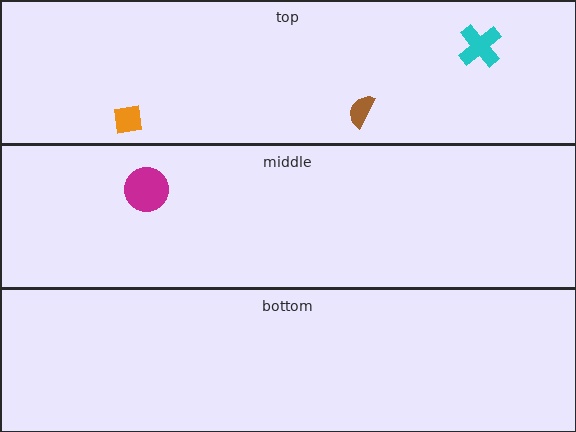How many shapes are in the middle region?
1.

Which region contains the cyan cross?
The top region.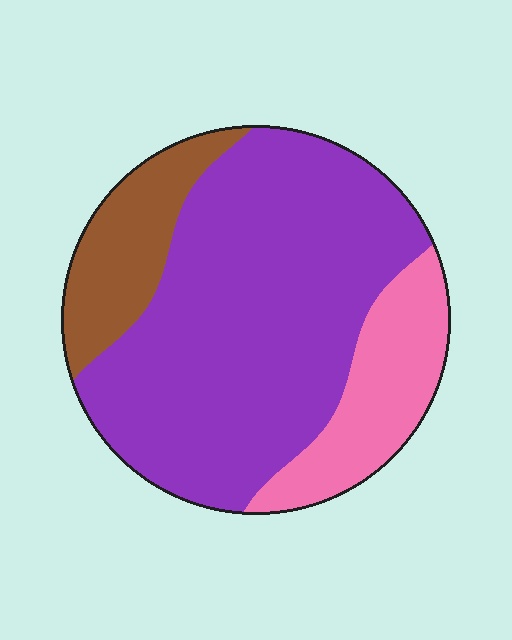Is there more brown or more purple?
Purple.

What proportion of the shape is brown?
Brown covers about 15% of the shape.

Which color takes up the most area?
Purple, at roughly 65%.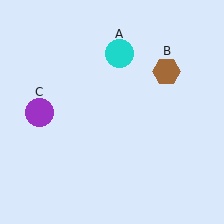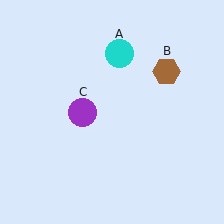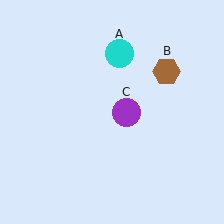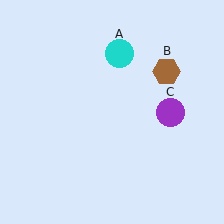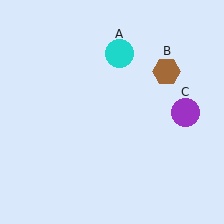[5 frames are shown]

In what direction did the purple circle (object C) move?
The purple circle (object C) moved right.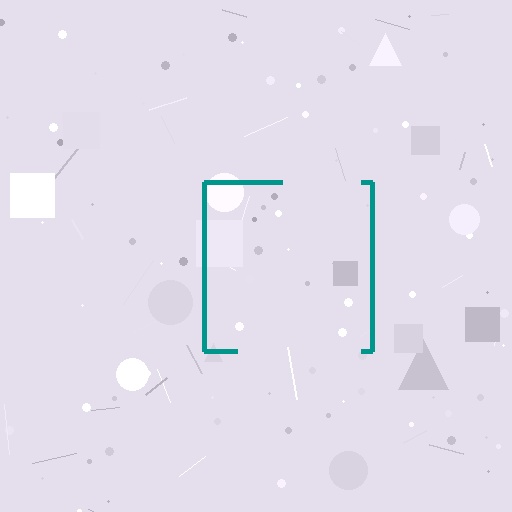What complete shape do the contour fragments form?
The contour fragments form a square.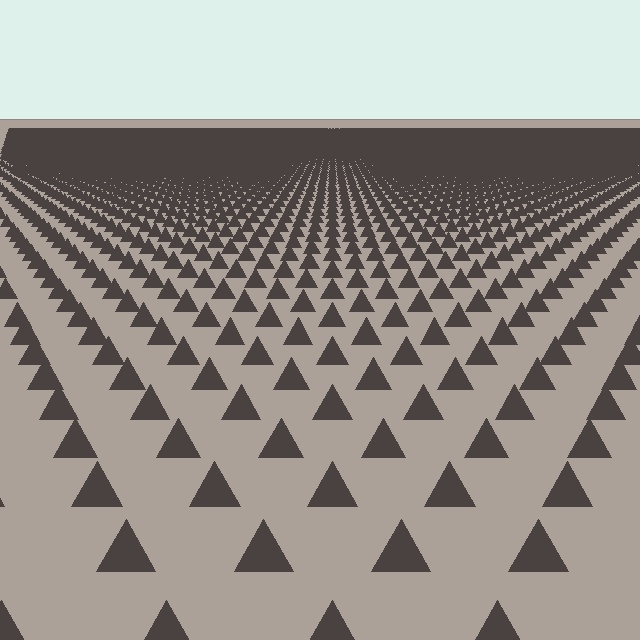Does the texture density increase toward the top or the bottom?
Density increases toward the top.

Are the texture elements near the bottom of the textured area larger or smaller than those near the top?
Larger. Near the bottom, elements are closer to the viewer and appear at a bigger on-screen size.